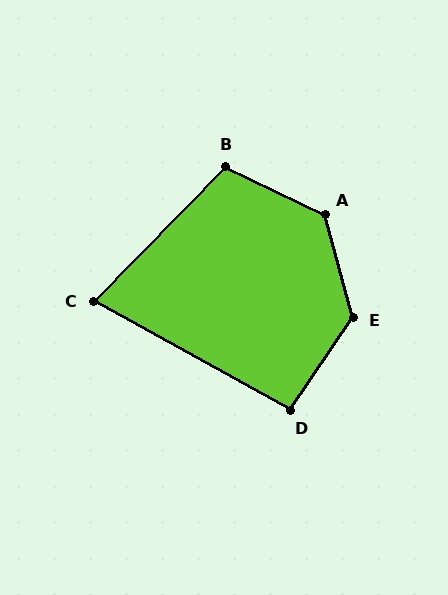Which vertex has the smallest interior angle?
C, at approximately 74 degrees.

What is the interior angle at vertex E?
Approximately 130 degrees (obtuse).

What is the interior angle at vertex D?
Approximately 95 degrees (obtuse).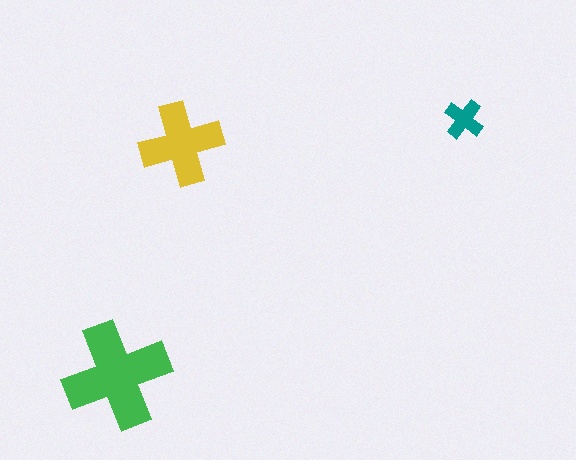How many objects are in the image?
There are 3 objects in the image.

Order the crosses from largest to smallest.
the green one, the yellow one, the teal one.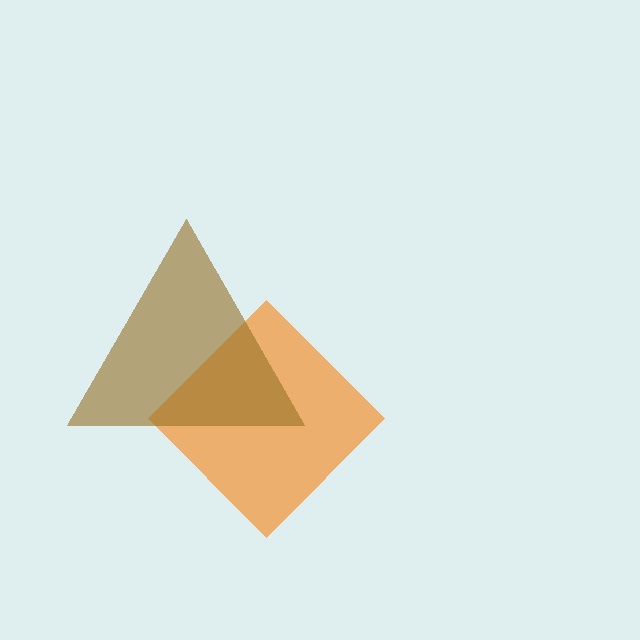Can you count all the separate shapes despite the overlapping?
Yes, there are 2 separate shapes.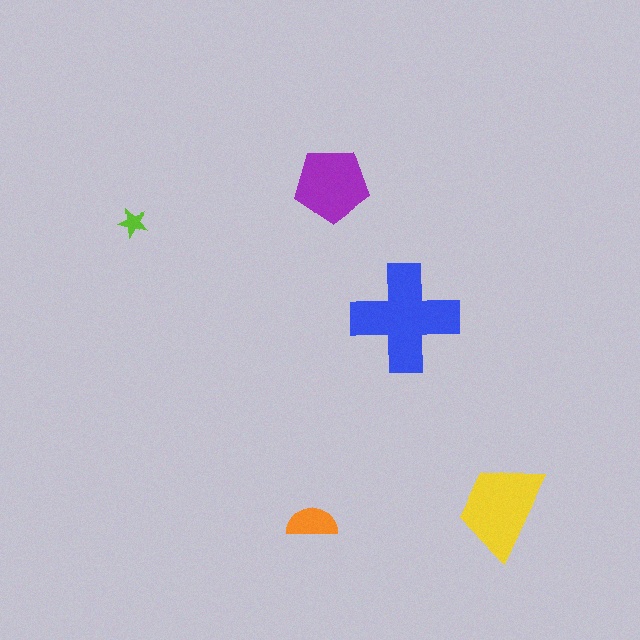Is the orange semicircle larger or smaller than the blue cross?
Smaller.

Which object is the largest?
The blue cross.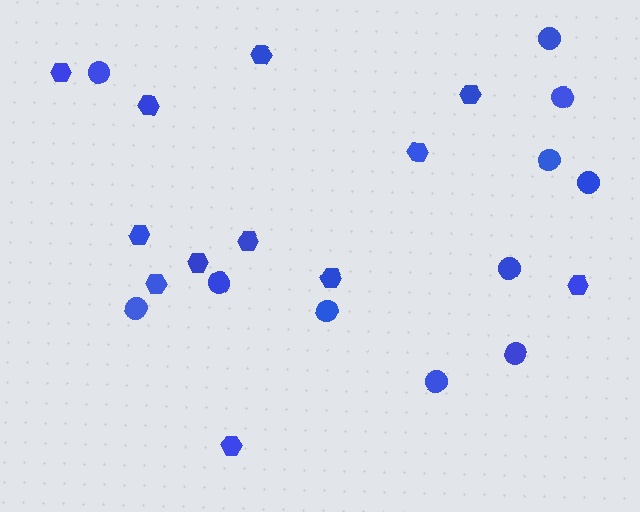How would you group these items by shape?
There are 2 groups: one group of circles (11) and one group of hexagons (12).